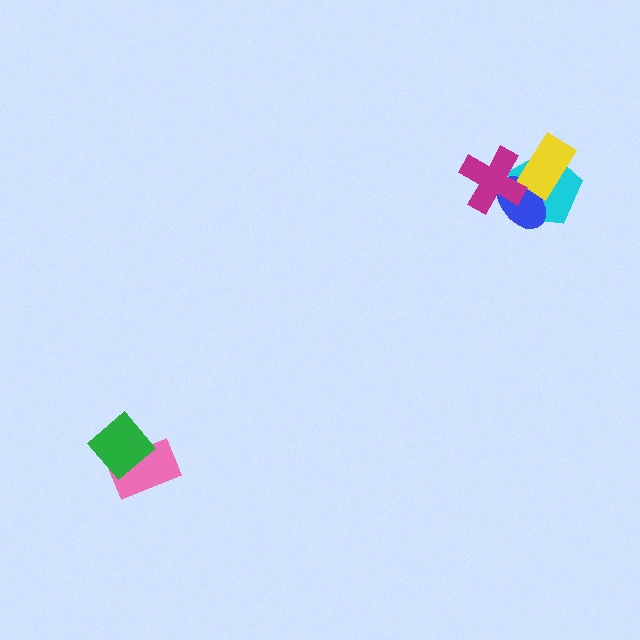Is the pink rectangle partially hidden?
Yes, it is partially covered by another shape.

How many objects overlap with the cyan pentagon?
3 objects overlap with the cyan pentagon.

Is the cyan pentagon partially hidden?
Yes, it is partially covered by another shape.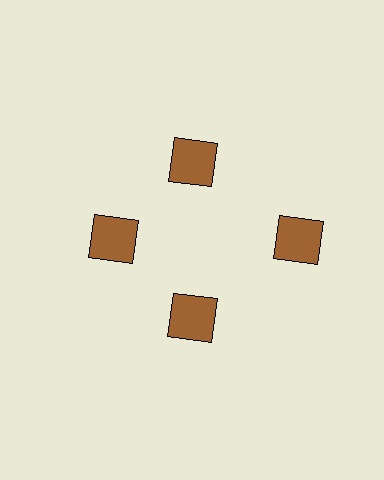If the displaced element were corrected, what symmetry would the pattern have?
It would have 4-fold rotational symmetry — the pattern would map onto itself every 90 degrees.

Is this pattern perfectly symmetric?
No. The 4 brown squares are arranged in a ring, but one element near the 3 o'clock position is pushed outward from the center, breaking the 4-fold rotational symmetry.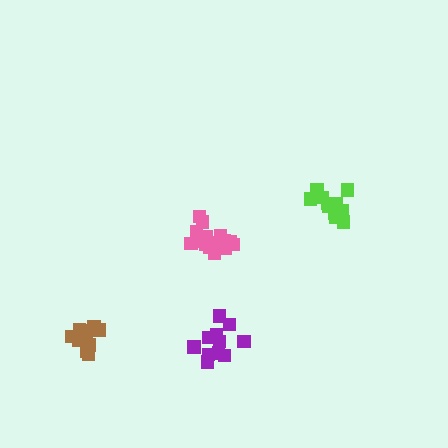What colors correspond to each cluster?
The clusters are colored: pink, purple, brown, lime.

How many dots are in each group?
Group 1: 17 dots, Group 2: 11 dots, Group 3: 12 dots, Group 4: 12 dots (52 total).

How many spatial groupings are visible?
There are 4 spatial groupings.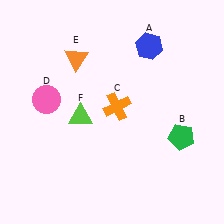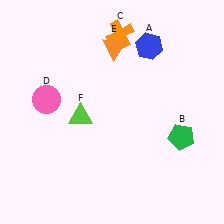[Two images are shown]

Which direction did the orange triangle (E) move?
The orange triangle (E) moved right.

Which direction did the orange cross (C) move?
The orange cross (C) moved up.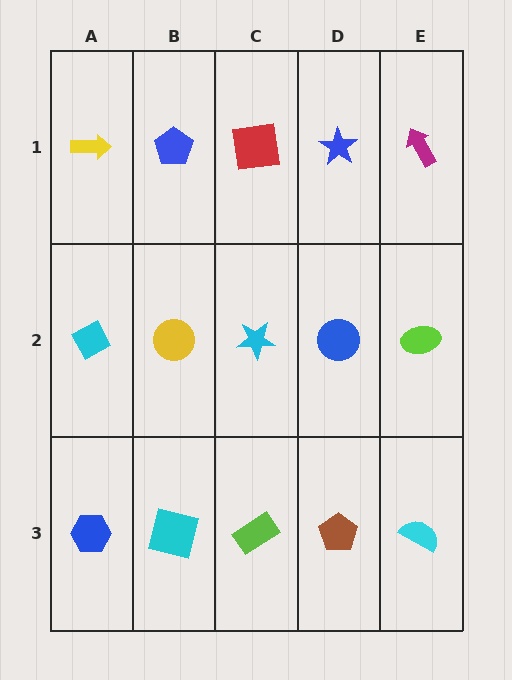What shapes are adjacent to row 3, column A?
A cyan diamond (row 2, column A), a cyan square (row 3, column B).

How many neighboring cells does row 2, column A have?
3.